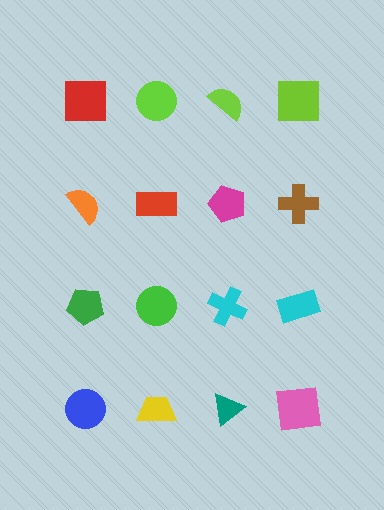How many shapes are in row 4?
4 shapes.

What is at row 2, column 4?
A brown cross.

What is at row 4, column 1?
A blue circle.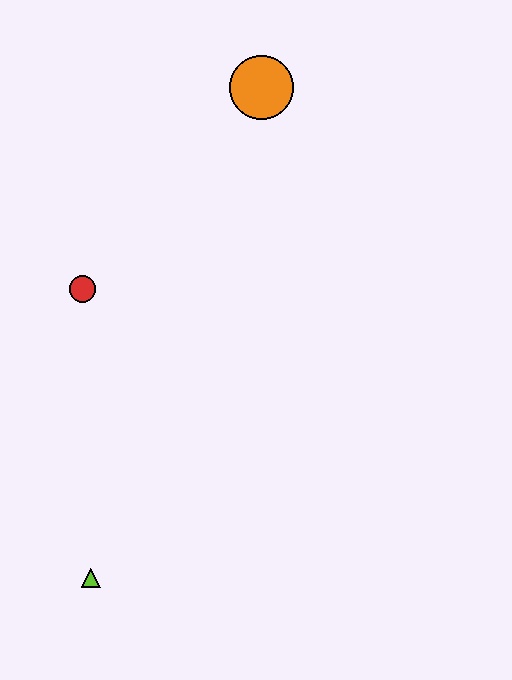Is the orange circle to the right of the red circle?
Yes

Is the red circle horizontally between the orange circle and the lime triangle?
No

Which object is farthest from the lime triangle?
The orange circle is farthest from the lime triangle.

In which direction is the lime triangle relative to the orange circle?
The lime triangle is below the orange circle.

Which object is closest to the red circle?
The orange circle is closest to the red circle.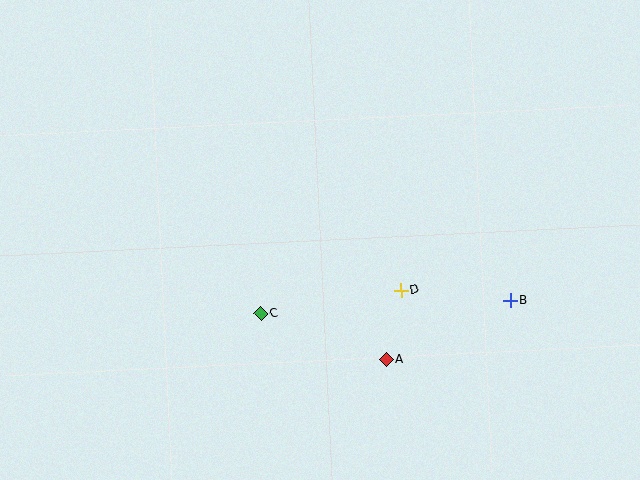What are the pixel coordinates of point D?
Point D is at (401, 290).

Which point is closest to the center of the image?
Point C at (261, 314) is closest to the center.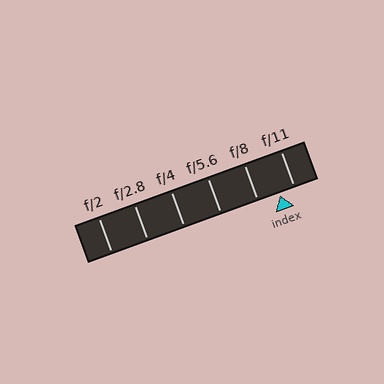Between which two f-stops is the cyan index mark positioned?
The index mark is between f/8 and f/11.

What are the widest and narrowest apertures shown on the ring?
The widest aperture shown is f/2 and the narrowest is f/11.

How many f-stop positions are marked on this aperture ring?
There are 6 f-stop positions marked.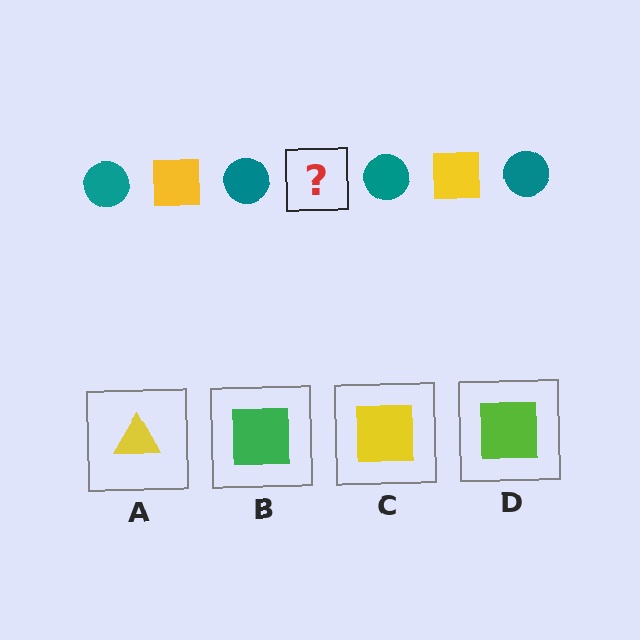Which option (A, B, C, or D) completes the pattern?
C.